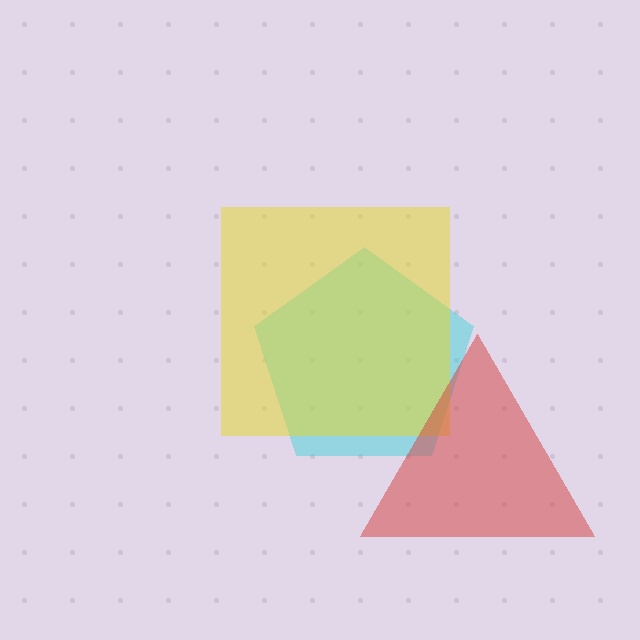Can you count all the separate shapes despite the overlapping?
Yes, there are 3 separate shapes.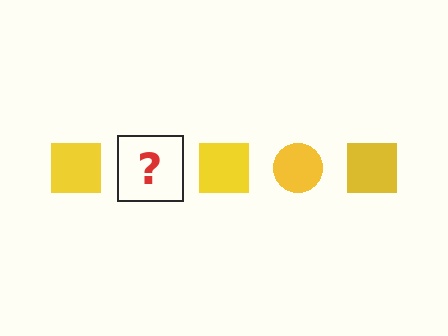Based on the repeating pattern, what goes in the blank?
The blank should be a yellow circle.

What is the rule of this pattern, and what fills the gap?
The rule is that the pattern cycles through square, circle shapes in yellow. The gap should be filled with a yellow circle.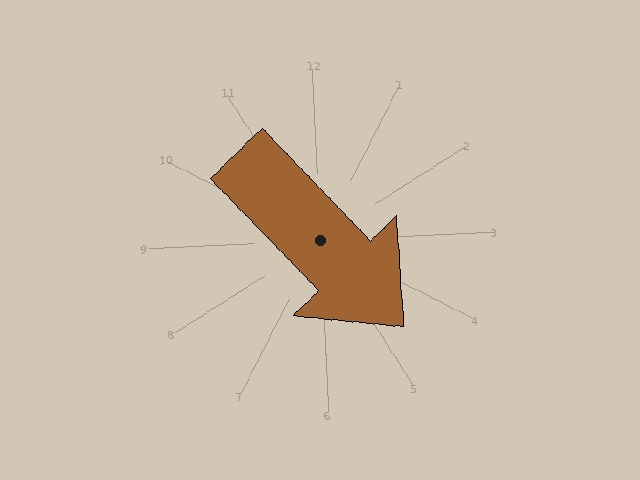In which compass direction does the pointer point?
Southeast.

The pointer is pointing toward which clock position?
Roughly 5 o'clock.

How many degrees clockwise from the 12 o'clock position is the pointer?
Approximately 139 degrees.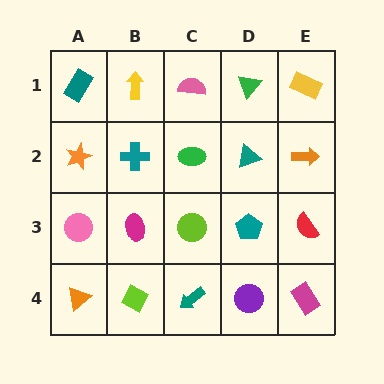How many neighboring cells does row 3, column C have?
4.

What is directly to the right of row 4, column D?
A magenta rectangle.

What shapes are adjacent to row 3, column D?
A teal triangle (row 2, column D), a purple circle (row 4, column D), a lime circle (row 3, column C), a red semicircle (row 3, column E).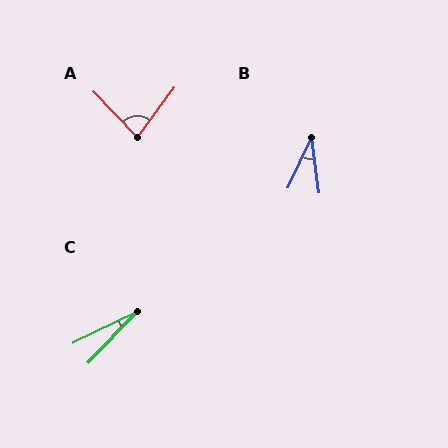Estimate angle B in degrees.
Approximately 33 degrees.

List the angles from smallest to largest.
C (20°), B (33°), A (81°).